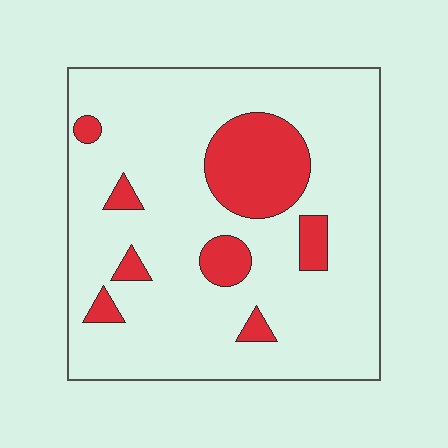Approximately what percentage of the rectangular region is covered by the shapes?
Approximately 15%.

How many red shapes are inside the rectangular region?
8.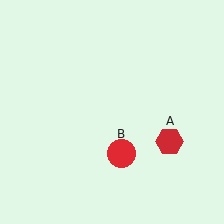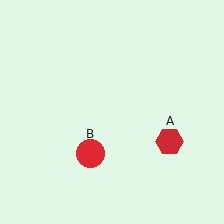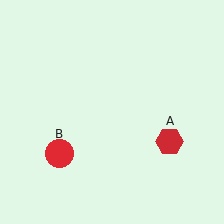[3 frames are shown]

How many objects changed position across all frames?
1 object changed position: red circle (object B).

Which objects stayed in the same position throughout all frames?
Red hexagon (object A) remained stationary.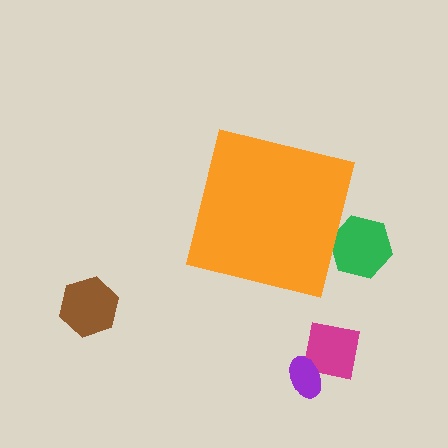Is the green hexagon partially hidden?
Yes, the green hexagon is partially hidden behind the orange square.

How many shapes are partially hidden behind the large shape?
2 shapes are partially hidden.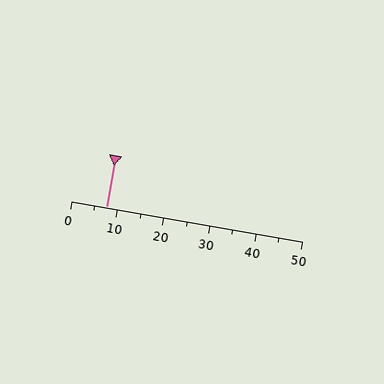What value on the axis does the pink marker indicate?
The marker indicates approximately 7.5.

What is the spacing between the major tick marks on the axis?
The major ticks are spaced 10 apart.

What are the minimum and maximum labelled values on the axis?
The axis runs from 0 to 50.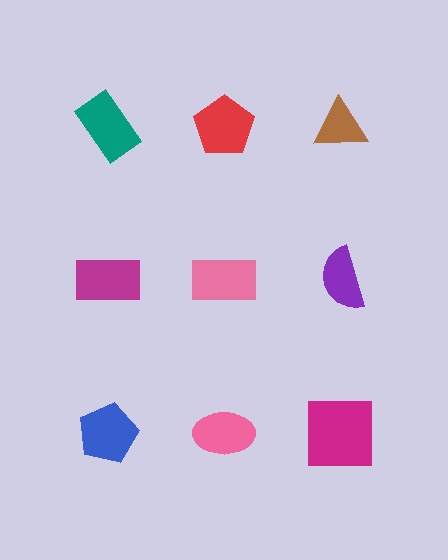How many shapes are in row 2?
3 shapes.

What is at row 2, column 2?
A pink rectangle.